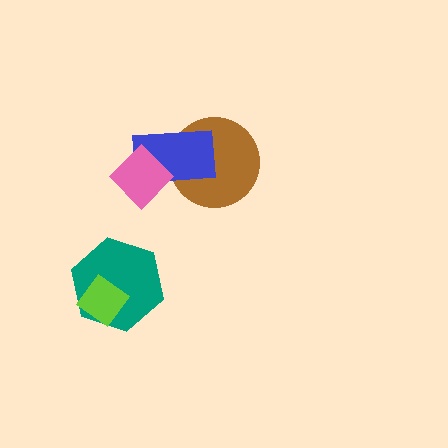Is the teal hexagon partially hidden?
Yes, it is partially covered by another shape.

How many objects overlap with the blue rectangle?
2 objects overlap with the blue rectangle.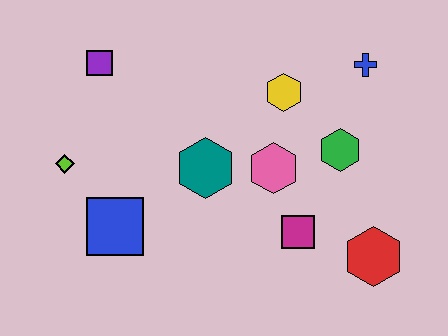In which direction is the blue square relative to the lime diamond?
The blue square is below the lime diamond.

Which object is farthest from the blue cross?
The lime diamond is farthest from the blue cross.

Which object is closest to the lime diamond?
The blue square is closest to the lime diamond.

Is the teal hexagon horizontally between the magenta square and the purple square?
Yes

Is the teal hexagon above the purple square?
No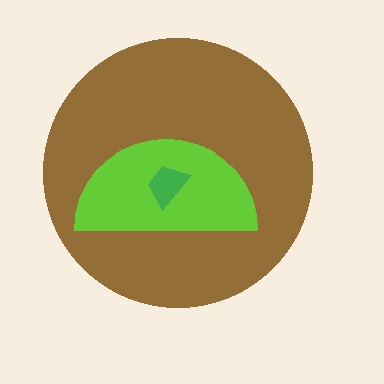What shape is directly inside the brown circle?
The lime semicircle.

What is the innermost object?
The green trapezoid.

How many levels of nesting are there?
3.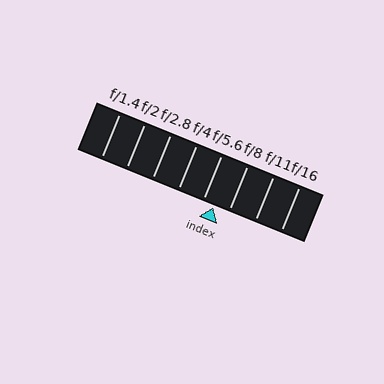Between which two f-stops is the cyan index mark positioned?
The index mark is between f/5.6 and f/8.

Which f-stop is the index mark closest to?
The index mark is closest to f/5.6.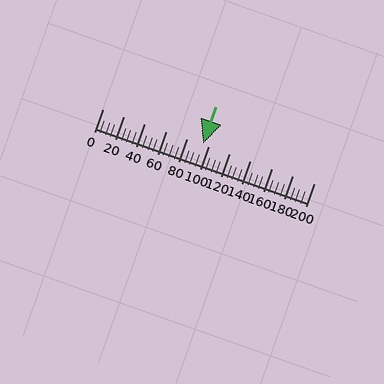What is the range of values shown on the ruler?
The ruler shows values from 0 to 200.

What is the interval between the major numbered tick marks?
The major tick marks are spaced 20 units apart.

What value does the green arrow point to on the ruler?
The green arrow points to approximately 95.